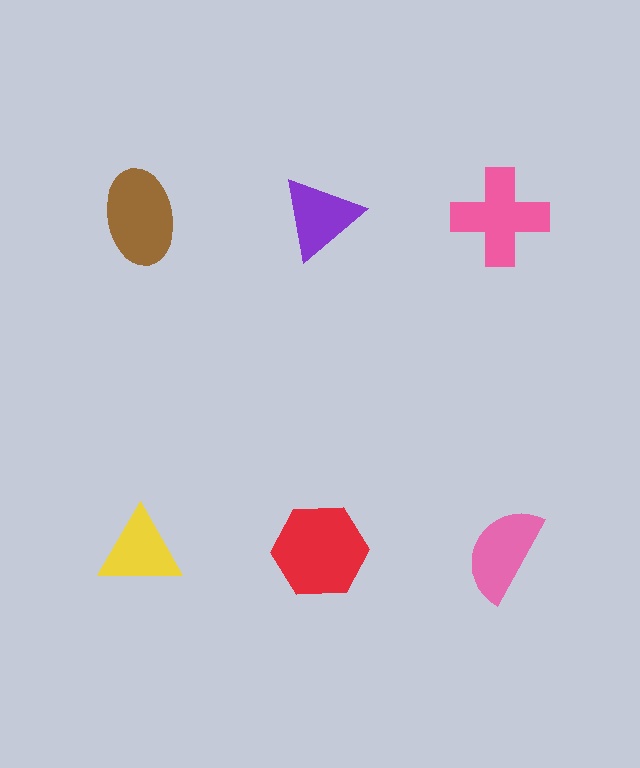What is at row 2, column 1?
A yellow triangle.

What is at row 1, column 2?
A purple triangle.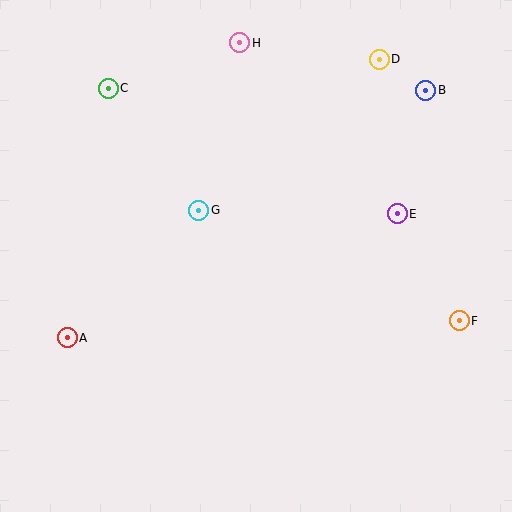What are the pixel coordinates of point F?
Point F is at (459, 321).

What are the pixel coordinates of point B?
Point B is at (426, 90).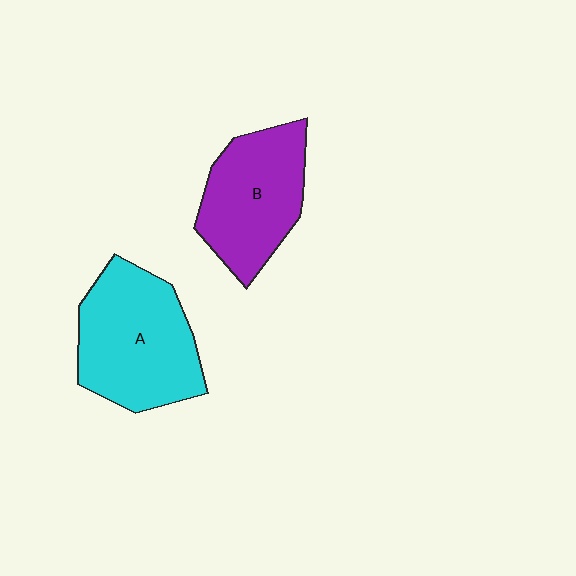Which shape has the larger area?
Shape A (cyan).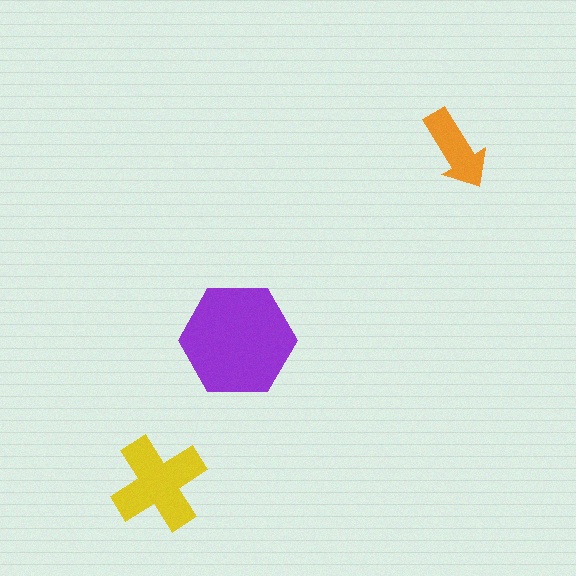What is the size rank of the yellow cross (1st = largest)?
2nd.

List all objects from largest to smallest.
The purple hexagon, the yellow cross, the orange arrow.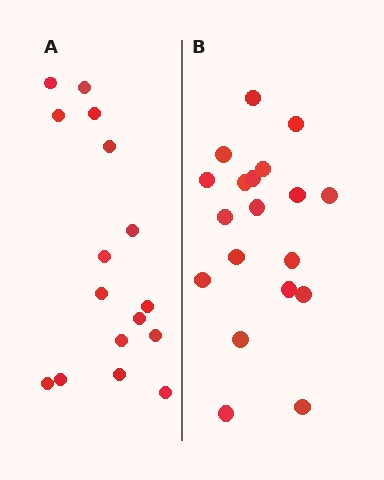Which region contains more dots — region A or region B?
Region B (the right region) has more dots.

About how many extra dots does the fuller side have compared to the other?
Region B has just a few more — roughly 2 or 3 more dots than region A.